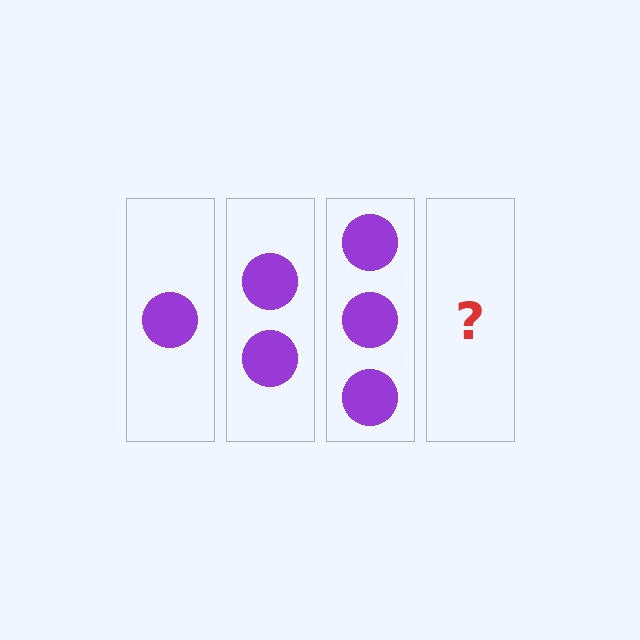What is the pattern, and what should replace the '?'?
The pattern is that each step adds one more circle. The '?' should be 4 circles.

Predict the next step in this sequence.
The next step is 4 circles.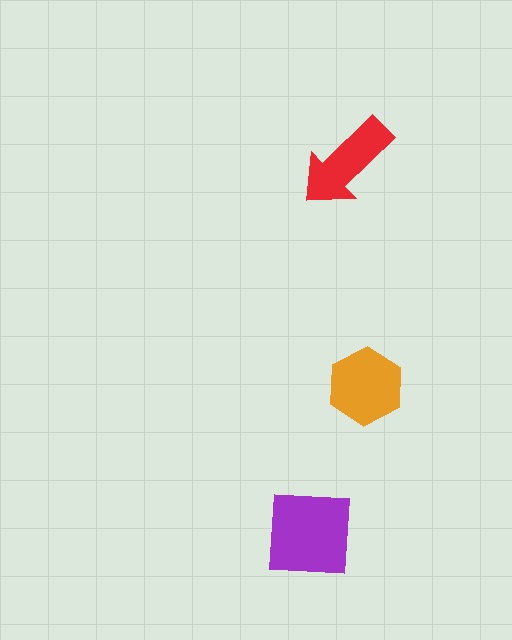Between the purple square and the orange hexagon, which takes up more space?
The purple square.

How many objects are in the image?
There are 3 objects in the image.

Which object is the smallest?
The red arrow.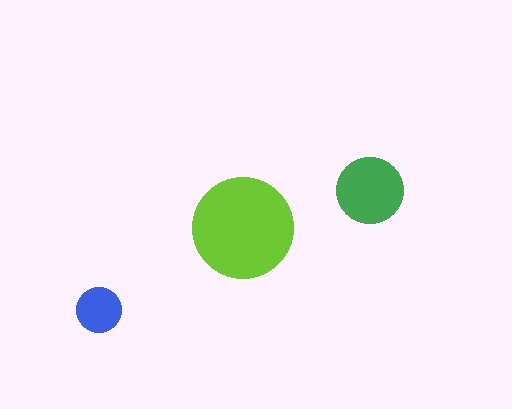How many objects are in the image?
There are 3 objects in the image.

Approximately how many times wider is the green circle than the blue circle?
About 1.5 times wider.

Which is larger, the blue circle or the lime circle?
The lime one.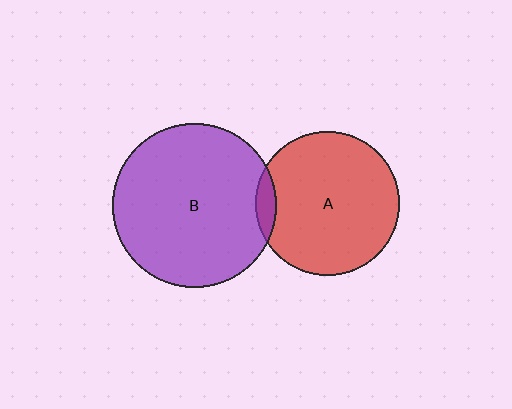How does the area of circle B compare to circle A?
Approximately 1.3 times.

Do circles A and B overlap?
Yes.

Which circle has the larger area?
Circle B (purple).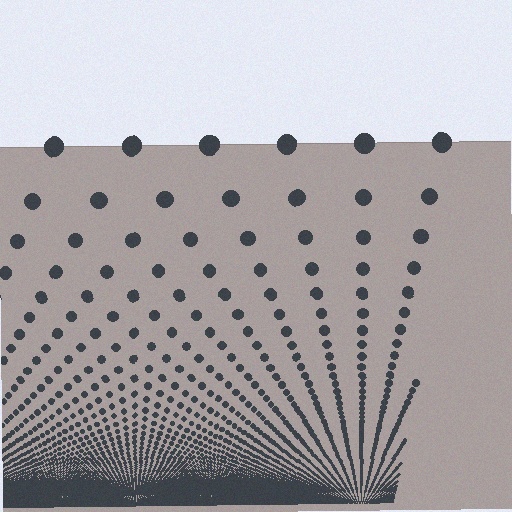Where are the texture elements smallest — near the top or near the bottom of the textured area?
Near the bottom.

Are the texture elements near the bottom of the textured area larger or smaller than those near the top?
Smaller. The gradient is inverted — elements near the bottom are smaller and denser.